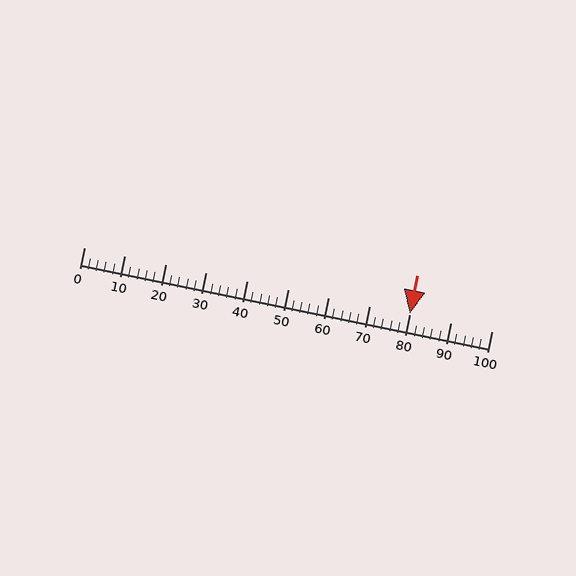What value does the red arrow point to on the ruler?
The red arrow points to approximately 80.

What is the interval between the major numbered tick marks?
The major tick marks are spaced 10 units apart.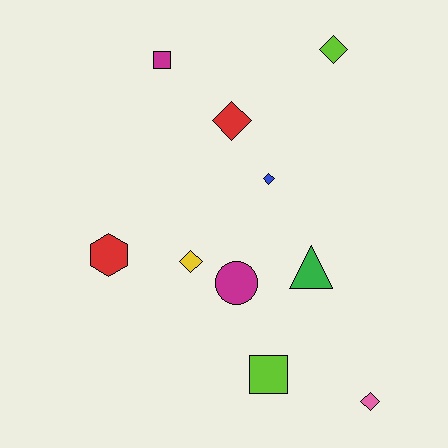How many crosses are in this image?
There are no crosses.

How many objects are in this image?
There are 10 objects.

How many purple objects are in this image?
There are no purple objects.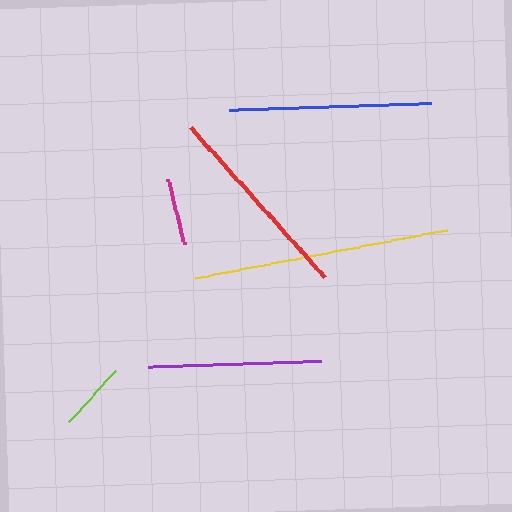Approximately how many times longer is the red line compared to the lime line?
The red line is approximately 2.9 times the length of the lime line.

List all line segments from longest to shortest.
From longest to shortest: yellow, blue, red, purple, lime, magenta.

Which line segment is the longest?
The yellow line is the longest at approximately 258 pixels.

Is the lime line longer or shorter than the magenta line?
The lime line is longer than the magenta line.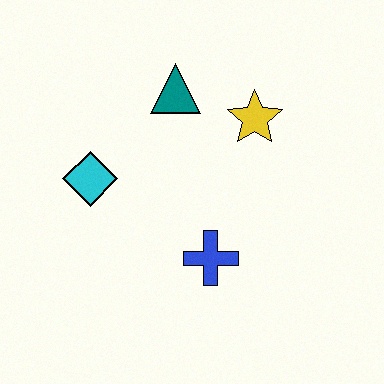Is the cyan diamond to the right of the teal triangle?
No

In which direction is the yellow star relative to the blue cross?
The yellow star is above the blue cross.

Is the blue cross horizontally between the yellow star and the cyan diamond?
Yes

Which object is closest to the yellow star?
The teal triangle is closest to the yellow star.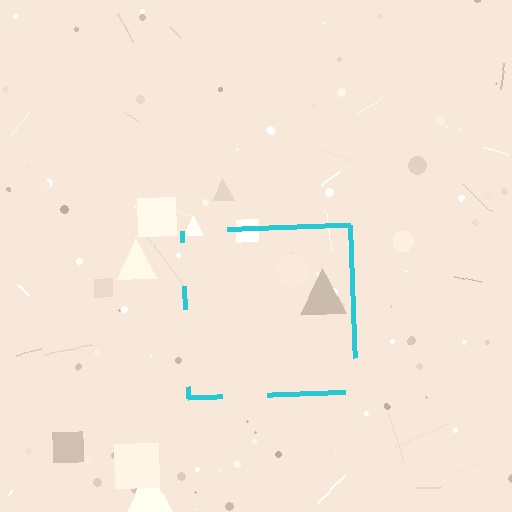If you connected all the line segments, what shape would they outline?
They would outline a square.